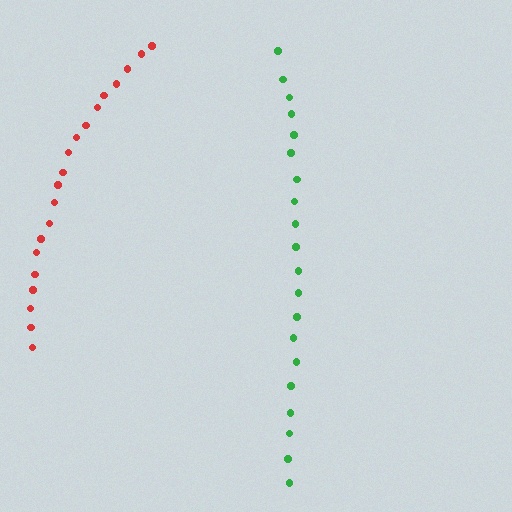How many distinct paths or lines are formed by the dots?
There are 2 distinct paths.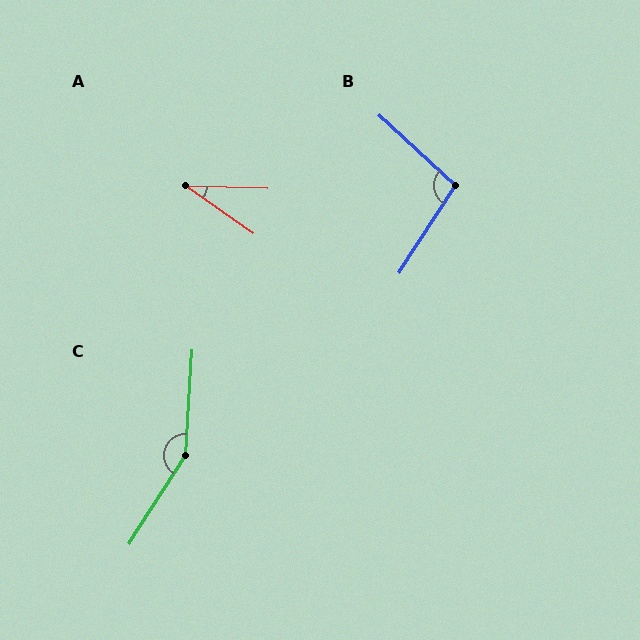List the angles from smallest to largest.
A (33°), B (100°), C (151°).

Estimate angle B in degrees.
Approximately 100 degrees.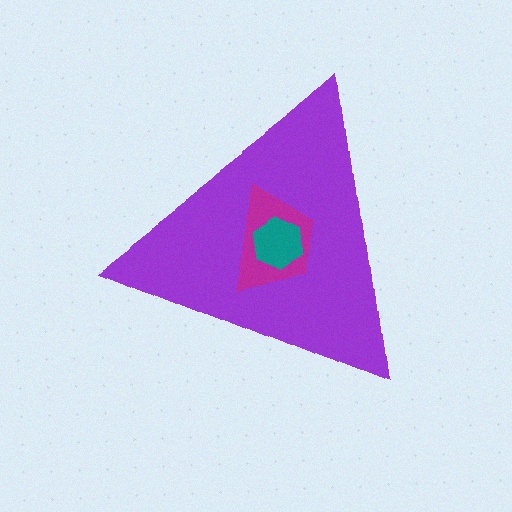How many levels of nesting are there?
3.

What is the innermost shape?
The teal hexagon.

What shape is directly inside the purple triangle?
The magenta trapezoid.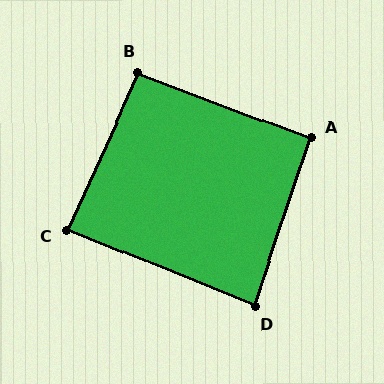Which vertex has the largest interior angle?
B, at approximately 94 degrees.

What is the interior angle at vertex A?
Approximately 92 degrees (approximately right).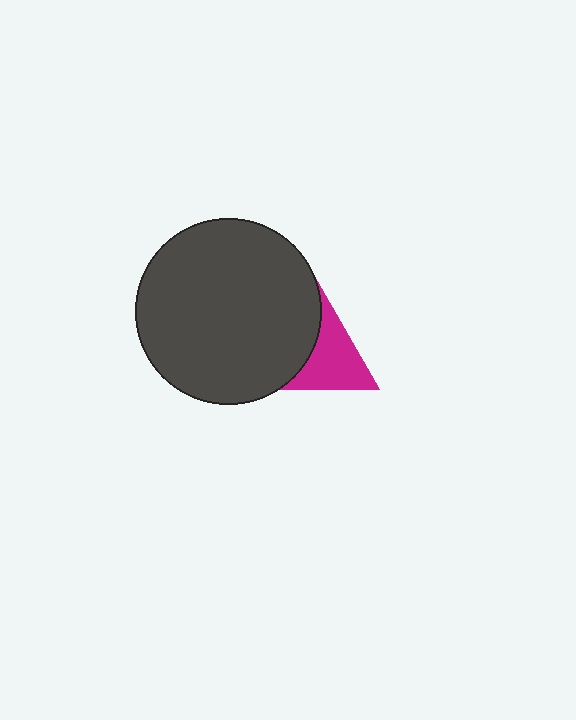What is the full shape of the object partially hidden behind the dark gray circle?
The partially hidden object is a magenta triangle.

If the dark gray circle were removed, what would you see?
You would see the complete magenta triangle.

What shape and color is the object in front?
The object in front is a dark gray circle.